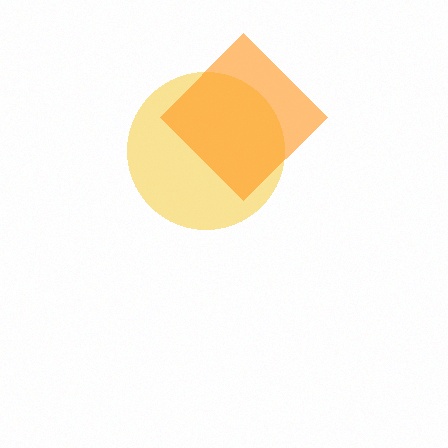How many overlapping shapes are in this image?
There are 2 overlapping shapes in the image.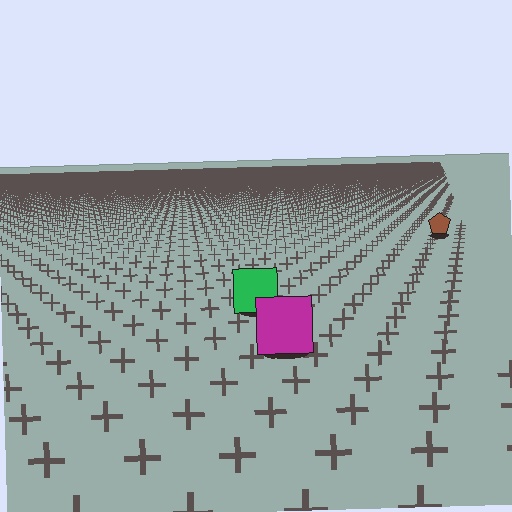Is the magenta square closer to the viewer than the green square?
Yes. The magenta square is closer — you can tell from the texture gradient: the ground texture is coarser near it.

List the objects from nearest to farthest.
From nearest to farthest: the magenta square, the green square, the brown pentagon.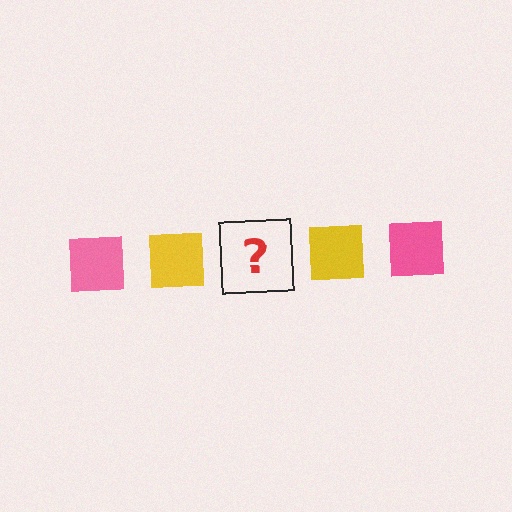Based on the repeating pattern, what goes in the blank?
The blank should be a pink square.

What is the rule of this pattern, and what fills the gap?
The rule is that the pattern cycles through pink, yellow squares. The gap should be filled with a pink square.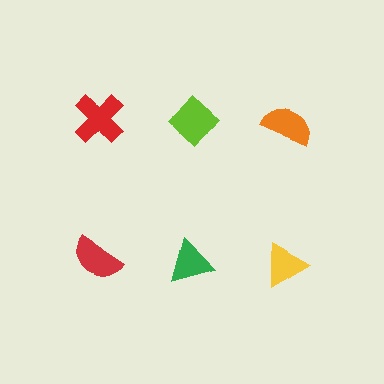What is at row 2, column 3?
A yellow triangle.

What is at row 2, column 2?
A green triangle.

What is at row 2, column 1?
A red semicircle.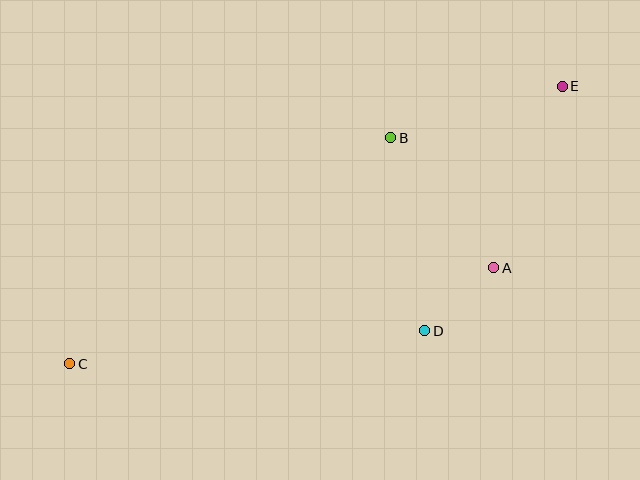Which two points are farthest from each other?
Points C and E are farthest from each other.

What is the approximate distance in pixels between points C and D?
The distance between C and D is approximately 357 pixels.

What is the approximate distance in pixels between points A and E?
The distance between A and E is approximately 194 pixels.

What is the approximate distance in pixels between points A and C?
The distance between A and C is approximately 435 pixels.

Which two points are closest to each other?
Points A and D are closest to each other.